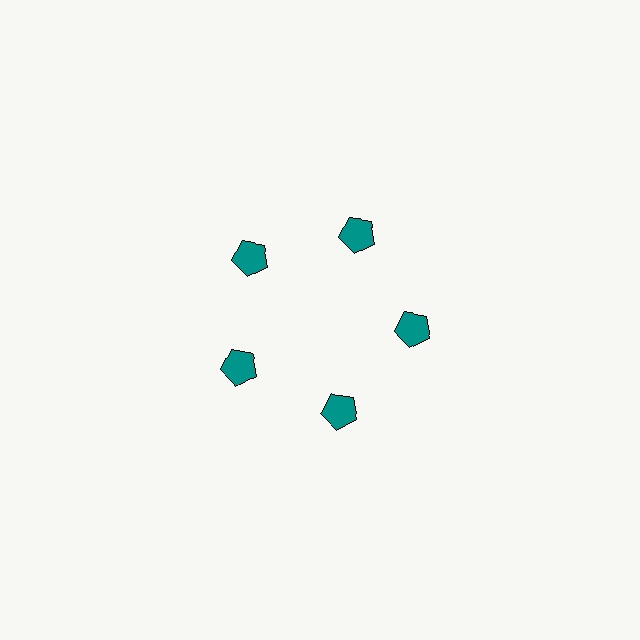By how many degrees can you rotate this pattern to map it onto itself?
The pattern maps onto itself every 72 degrees of rotation.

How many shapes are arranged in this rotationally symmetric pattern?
There are 5 shapes, arranged in 5 groups of 1.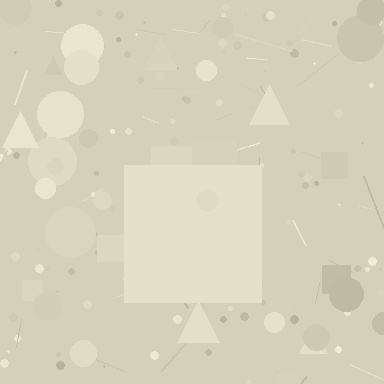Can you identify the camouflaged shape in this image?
The camouflaged shape is a square.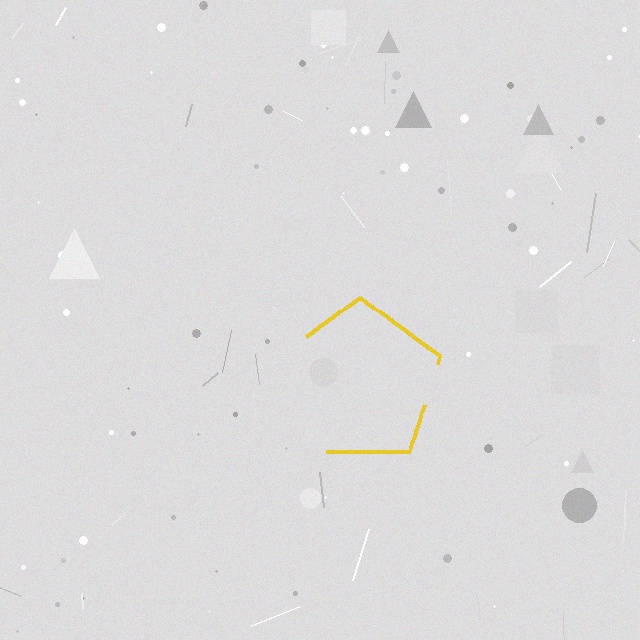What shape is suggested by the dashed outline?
The dashed outline suggests a pentagon.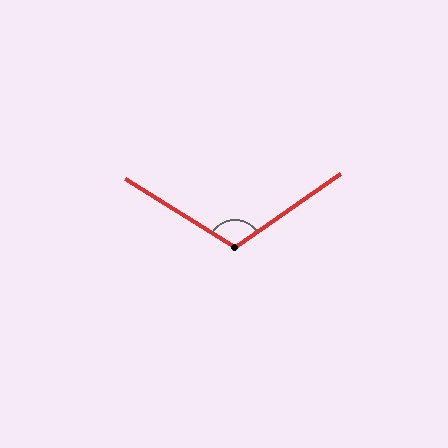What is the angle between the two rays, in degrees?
Approximately 113 degrees.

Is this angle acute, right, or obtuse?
It is obtuse.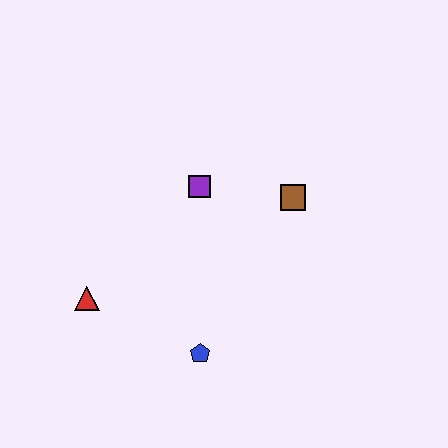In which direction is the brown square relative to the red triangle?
The brown square is to the right of the red triangle.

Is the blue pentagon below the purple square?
Yes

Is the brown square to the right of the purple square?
Yes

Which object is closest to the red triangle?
The blue pentagon is closest to the red triangle.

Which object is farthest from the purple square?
The blue pentagon is farthest from the purple square.